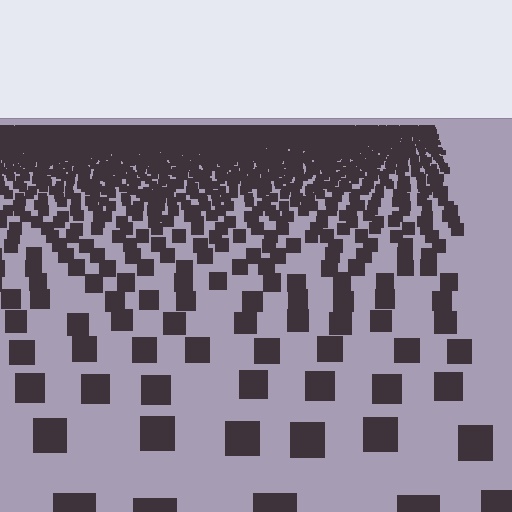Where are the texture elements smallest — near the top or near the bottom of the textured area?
Near the top.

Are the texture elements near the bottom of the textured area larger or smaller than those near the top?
Larger. Near the bottom, elements are closer to the viewer and appear at a bigger on-screen size.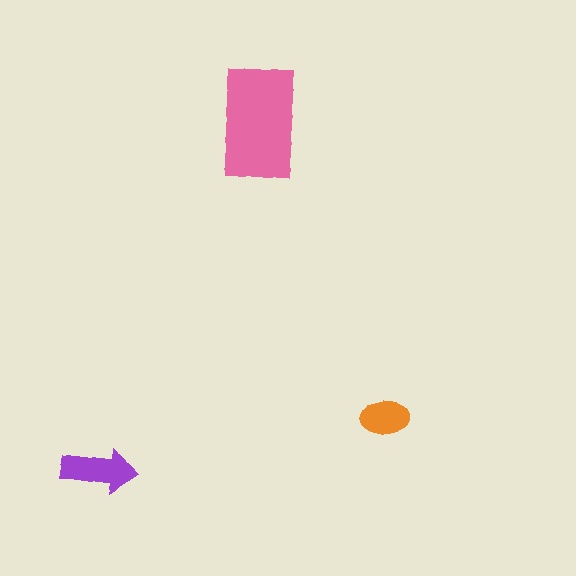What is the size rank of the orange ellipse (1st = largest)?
3rd.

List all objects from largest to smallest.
The pink rectangle, the purple arrow, the orange ellipse.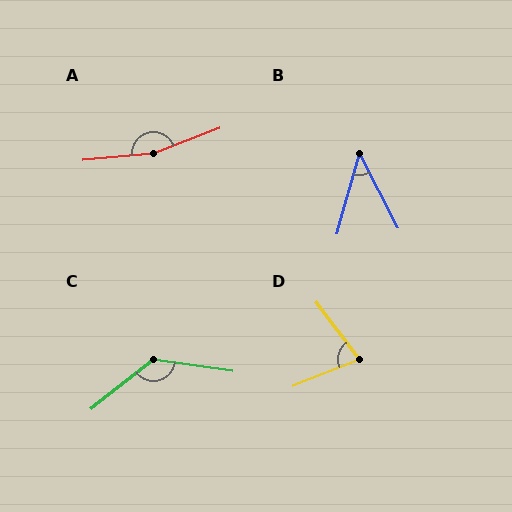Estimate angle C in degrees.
Approximately 134 degrees.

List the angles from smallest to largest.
B (43°), D (75°), C (134°), A (164°).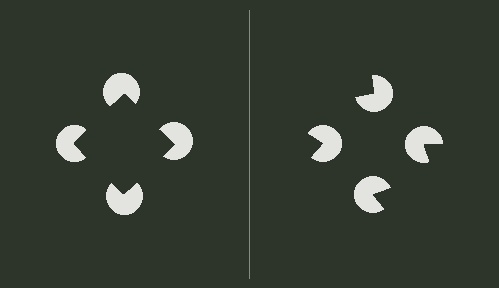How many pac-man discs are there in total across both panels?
8 — 4 on each side.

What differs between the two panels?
The pac-man discs are positioned identically on both sides; only the wedge orientations differ. On the left they align to a square; on the right they are misaligned.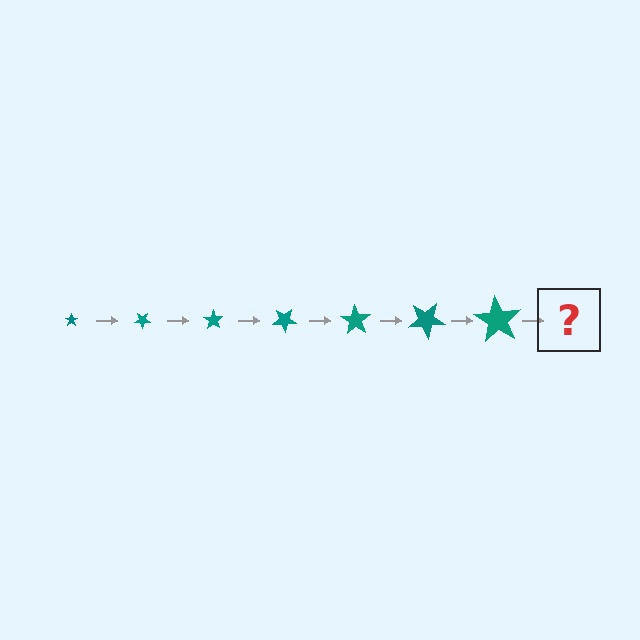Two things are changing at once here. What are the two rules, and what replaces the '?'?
The two rules are that the star grows larger each step and it rotates 35 degrees each step. The '?' should be a star, larger than the previous one and rotated 245 degrees from the start.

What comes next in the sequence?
The next element should be a star, larger than the previous one and rotated 245 degrees from the start.